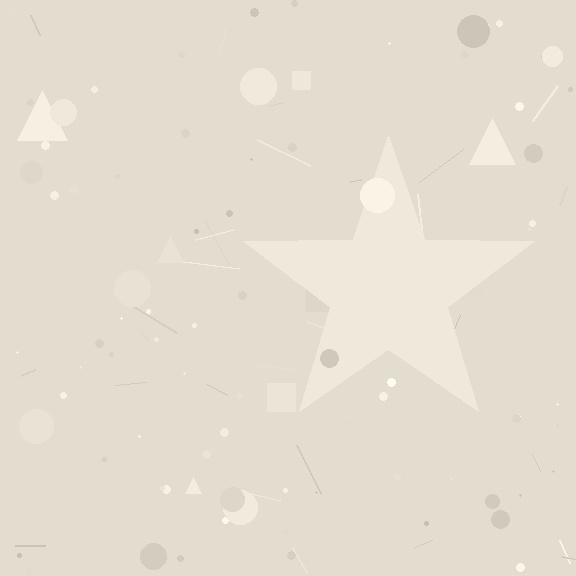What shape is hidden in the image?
A star is hidden in the image.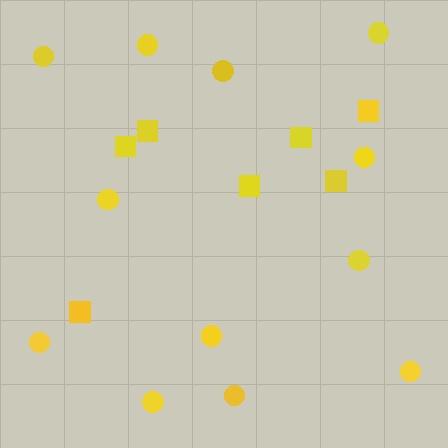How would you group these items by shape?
There are 2 groups: one group of circles (12) and one group of squares (7).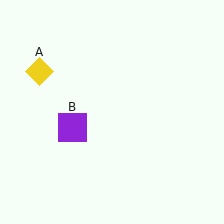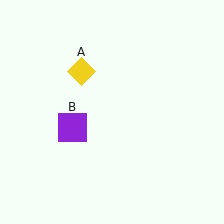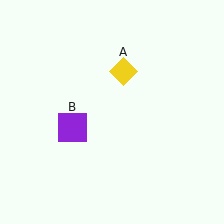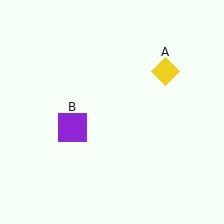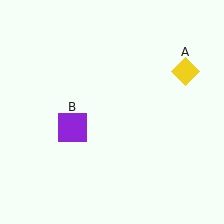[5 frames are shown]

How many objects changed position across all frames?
1 object changed position: yellow diamond (object A).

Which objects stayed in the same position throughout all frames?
Purple square (object B) remained stationary.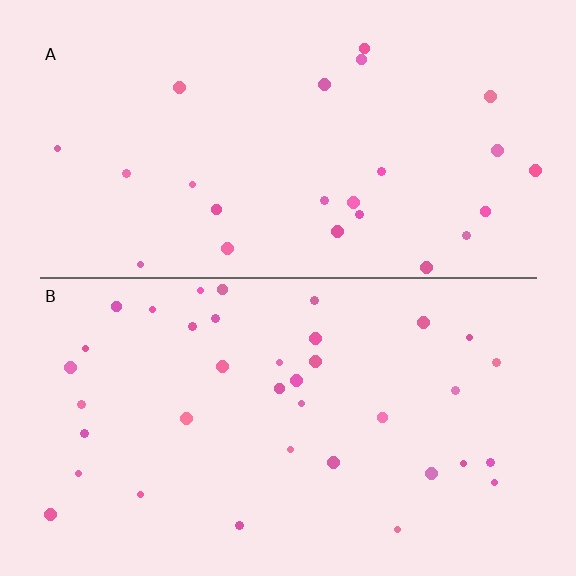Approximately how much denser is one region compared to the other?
Approximately 1.5× — region B over region A.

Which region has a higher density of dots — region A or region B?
B (the bottom).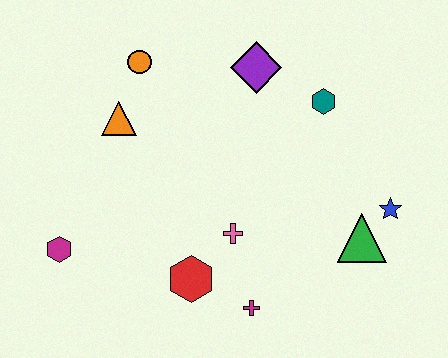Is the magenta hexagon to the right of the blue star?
No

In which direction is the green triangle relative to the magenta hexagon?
The green triangle is to the right of the magenta hexagon.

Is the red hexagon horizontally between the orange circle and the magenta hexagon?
No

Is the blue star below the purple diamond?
Yes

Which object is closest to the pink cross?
The red hexagon is closest to the pink cross.